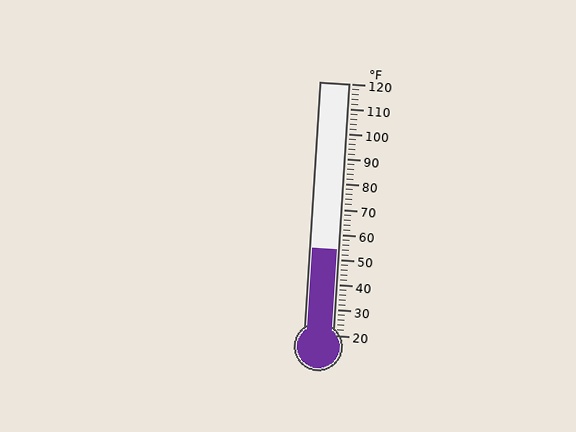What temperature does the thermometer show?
The thermometer shows approximately 54°F.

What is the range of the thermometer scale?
The thermometer scale ranges from 20°F to 120°F.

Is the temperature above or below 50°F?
The temperature is above 50°F.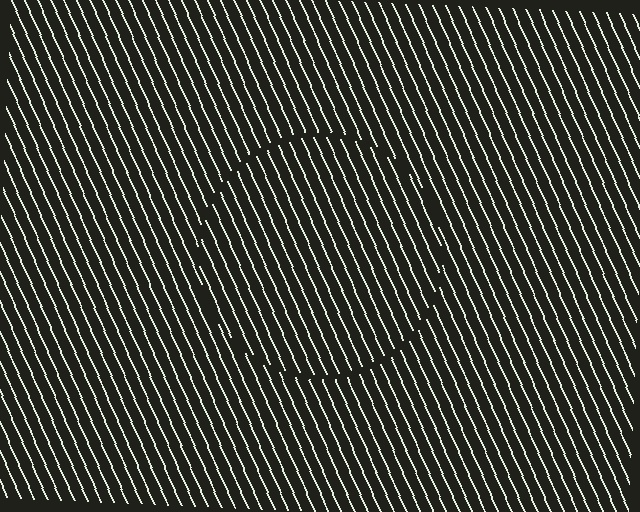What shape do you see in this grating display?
An illusory circle. The interior of the shape contains the same grating, shifted by half a period — the contour is defined by the phase discontinuity where line-ends from the inner and outer gratings abut.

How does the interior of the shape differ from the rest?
The interior of the shape contains the same grating, shifted by half a period — the contour is defined by the phase discontinuity where line-ends from the inner and outer gratings abut.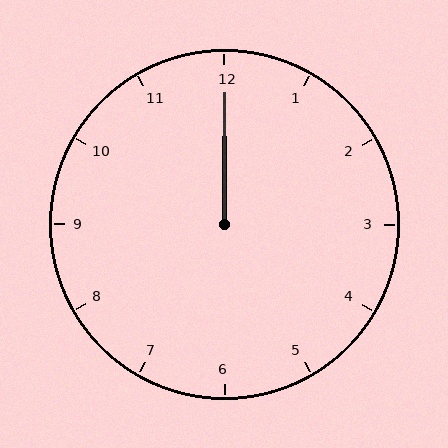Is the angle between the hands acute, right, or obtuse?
It is acute.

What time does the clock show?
12:00.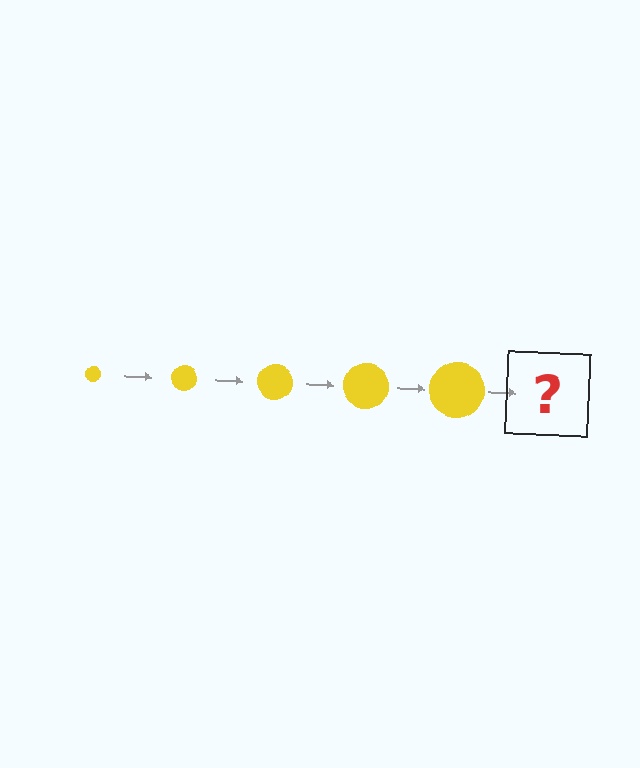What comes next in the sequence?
The next element should be a yellow circle, larger than the previous one.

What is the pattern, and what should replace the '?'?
The pattern is that the circle gets progressively larger each step. The '?' should be a yellow circle, larger than the previous one.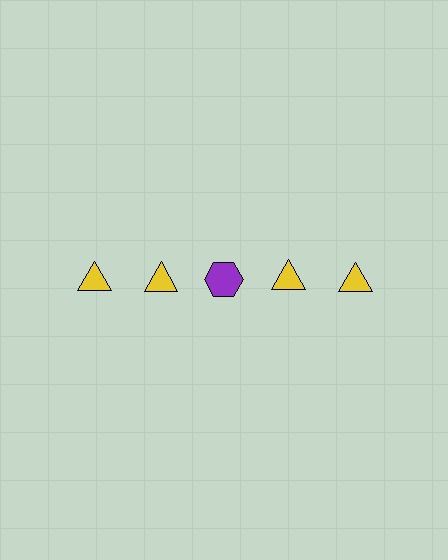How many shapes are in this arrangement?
There are 5 shapes arranged in a grid pattern.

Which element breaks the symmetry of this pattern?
The purple hexagon in the top row, center column breaks the symmetry. All other shapes are yellow triangles.